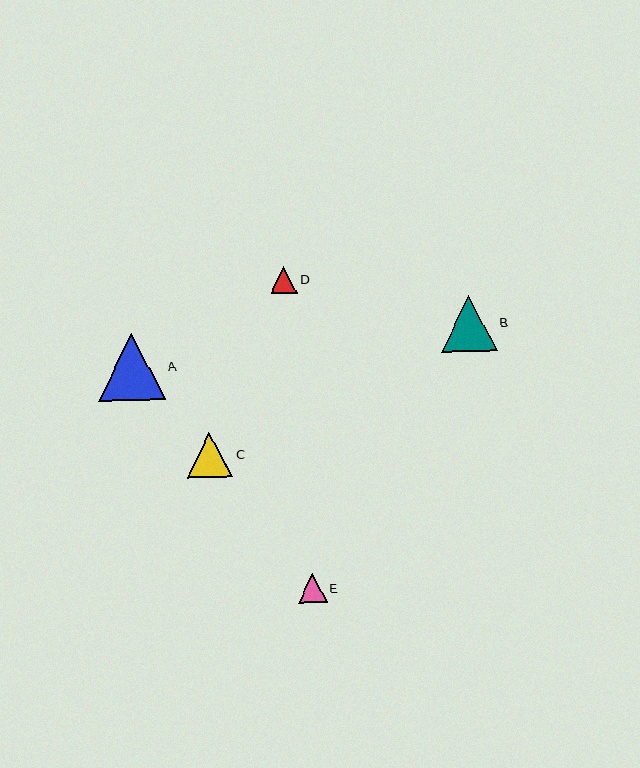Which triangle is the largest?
Triangle A is the largest with a size of approximately 67 pixels.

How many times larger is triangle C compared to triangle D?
Triangle C is approximately 1.7 times the size of triangle D.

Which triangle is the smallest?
Triangle D is the smallest with a size of approximately 27 pixels.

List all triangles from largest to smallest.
From largest to smallest: A, B, C, E, D.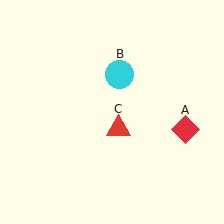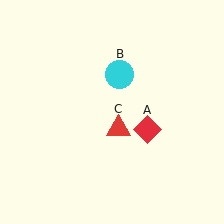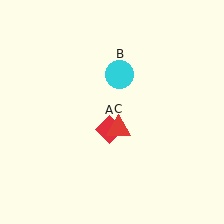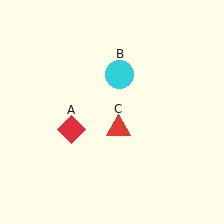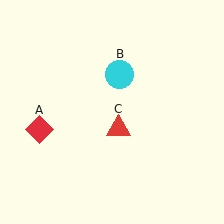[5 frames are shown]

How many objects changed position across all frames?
1 object changed position: red diamond (object A).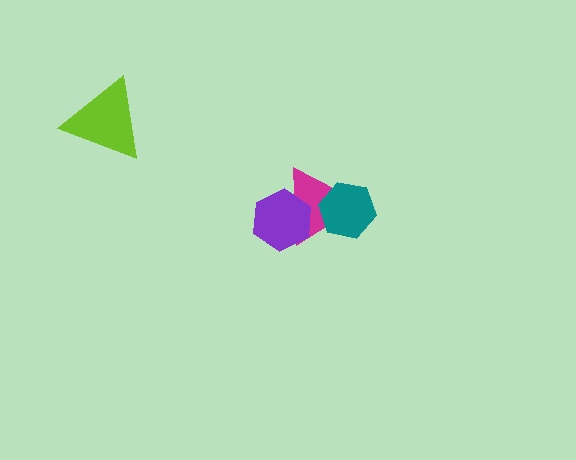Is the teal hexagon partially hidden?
No, no other shape covers it.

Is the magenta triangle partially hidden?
Yes, it is partially covered by another shape.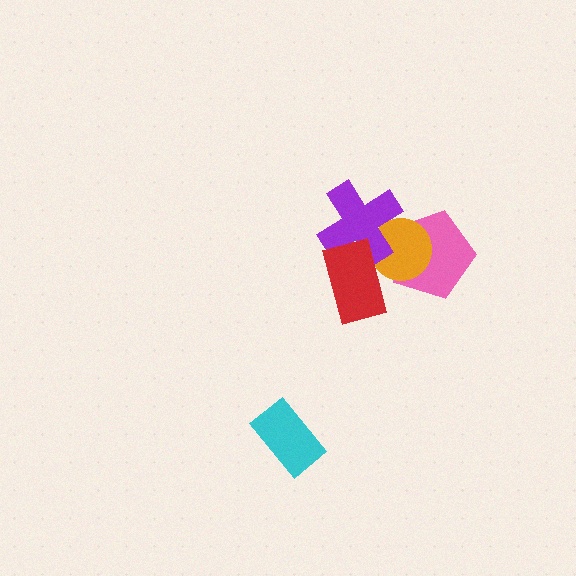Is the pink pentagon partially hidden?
Yes, it is partially covered by another shape.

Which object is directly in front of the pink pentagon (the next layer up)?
The orange circle is directly in front of the pink pentagon.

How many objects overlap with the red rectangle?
2 objects overlap with the red rectangle.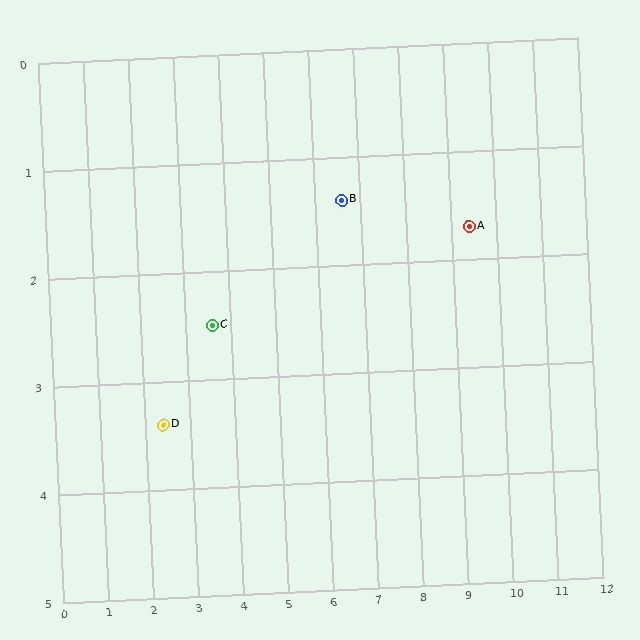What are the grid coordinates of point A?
Point A is at approximately (9.4, 1.7).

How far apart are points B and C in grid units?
Points B and C are about 3.2 grid units apart.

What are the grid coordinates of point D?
Point D is at approximately (2.4, 3.4).